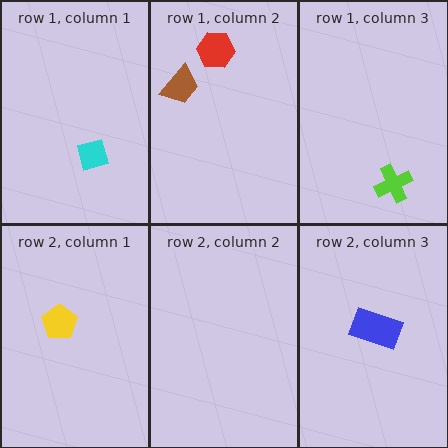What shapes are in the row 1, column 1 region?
The cyan square.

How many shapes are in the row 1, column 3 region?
1.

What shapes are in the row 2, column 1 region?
The yellow pentagon.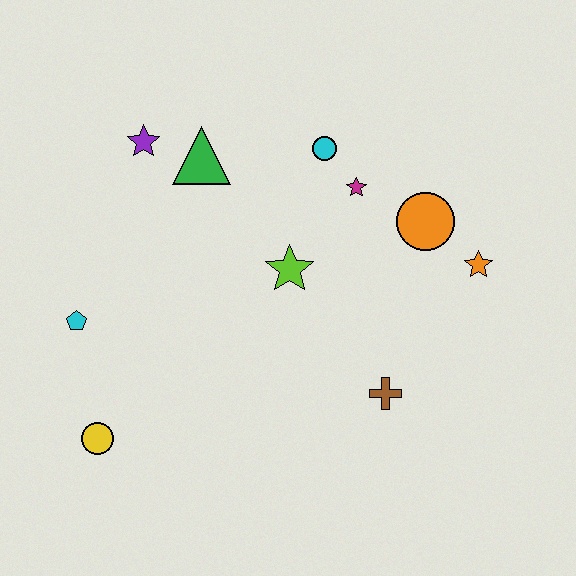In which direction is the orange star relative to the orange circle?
The orange star is to the right of the orange circle.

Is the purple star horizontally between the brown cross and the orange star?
No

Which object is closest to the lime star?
The magenta star is closest to the lime star.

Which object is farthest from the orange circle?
The yellow circle is farthest from the orange circle.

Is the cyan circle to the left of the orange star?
Yes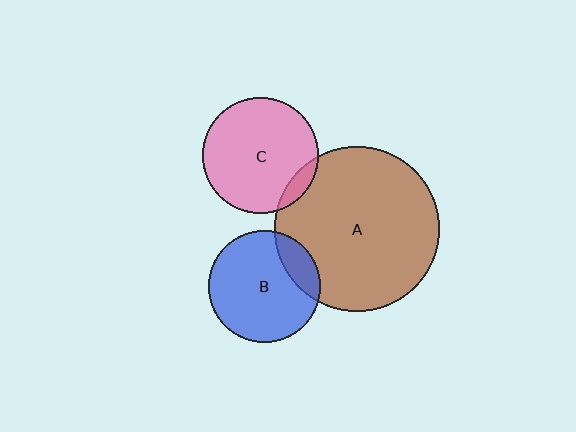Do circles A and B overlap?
Yes.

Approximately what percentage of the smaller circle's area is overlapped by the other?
Approximately 15%.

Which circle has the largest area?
Circle A (brown).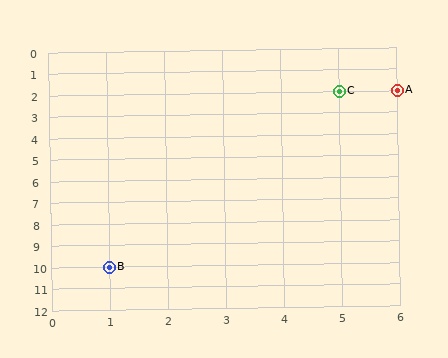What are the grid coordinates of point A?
Point A is at grid coordinates (6, 2).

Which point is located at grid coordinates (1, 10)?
Point B is at (1, 10).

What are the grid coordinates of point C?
Point C is at grid coordinates (5, 2).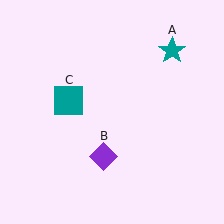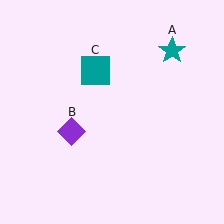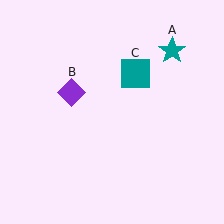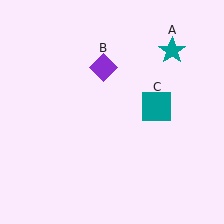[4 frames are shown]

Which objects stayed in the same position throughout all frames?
Teal star (object A) remained stationary.